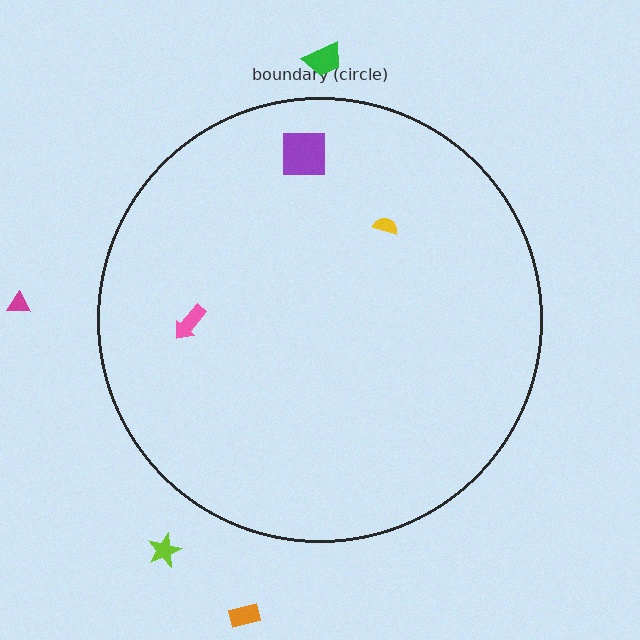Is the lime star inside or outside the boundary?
Outside.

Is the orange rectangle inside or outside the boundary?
Outside.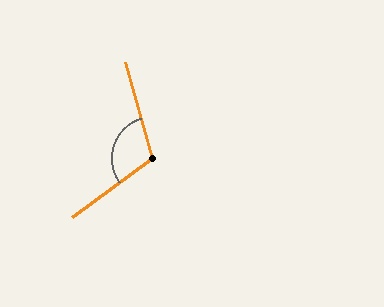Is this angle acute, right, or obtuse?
It is obtuse.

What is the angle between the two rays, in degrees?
Approximately 110 degrees.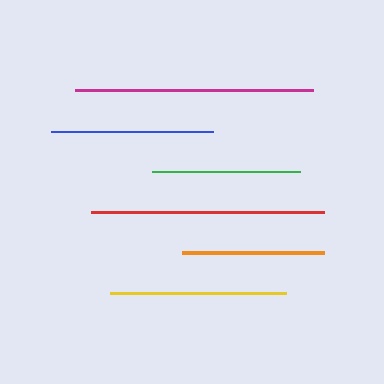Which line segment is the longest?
The magenta line is the longest at approximately 238 pixels.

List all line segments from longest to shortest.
From longest to shortest: magenta, red, yellow, blue, green, orange.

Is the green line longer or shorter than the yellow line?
The yellow line is longer than the green line.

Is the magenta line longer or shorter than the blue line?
The magenta line is longer than the blue line.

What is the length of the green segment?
The green segment is approximately 148 pixels long.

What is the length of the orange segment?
The orange segment is approximately 142 pixels long.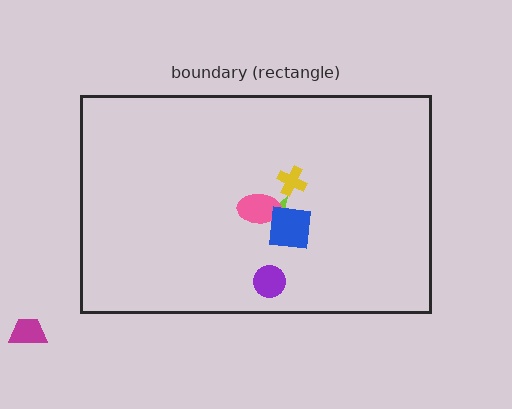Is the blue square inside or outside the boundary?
Inside.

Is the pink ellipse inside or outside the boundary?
Inside.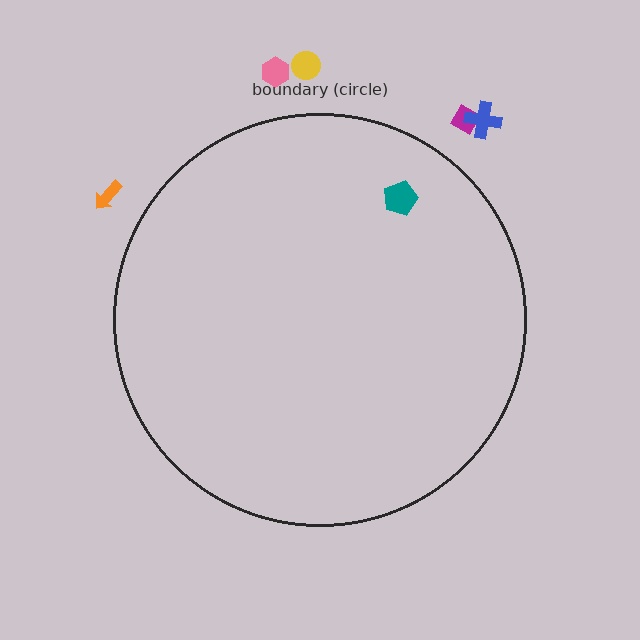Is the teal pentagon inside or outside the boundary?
Inside.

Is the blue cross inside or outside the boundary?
Outside.